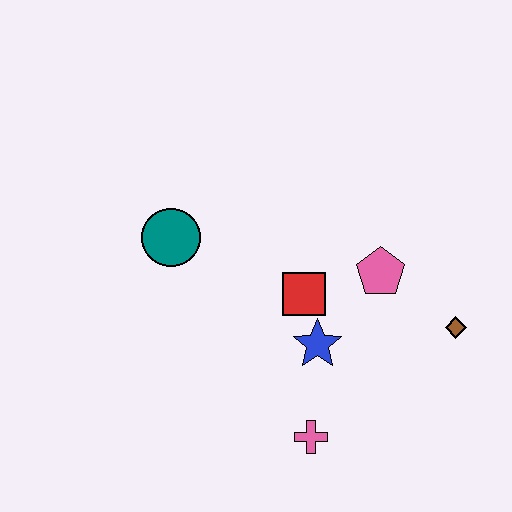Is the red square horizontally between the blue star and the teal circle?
Yes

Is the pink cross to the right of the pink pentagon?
No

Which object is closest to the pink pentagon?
The red square is closest to the pink pentagon.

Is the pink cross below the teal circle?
Yes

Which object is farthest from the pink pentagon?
The teal circle is farthest from the pink pentagon.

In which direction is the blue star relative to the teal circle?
The blue star is to the right of the teal circle.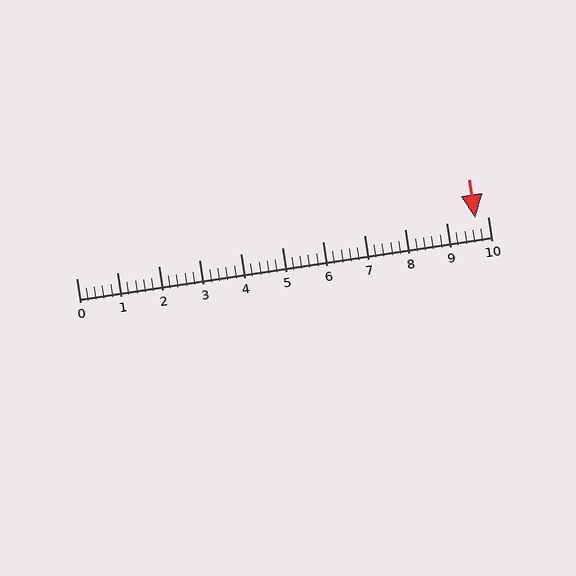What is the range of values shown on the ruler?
The ruler shows values from 0 to 10.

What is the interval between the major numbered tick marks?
The major tick marks are spaced 1 units apart.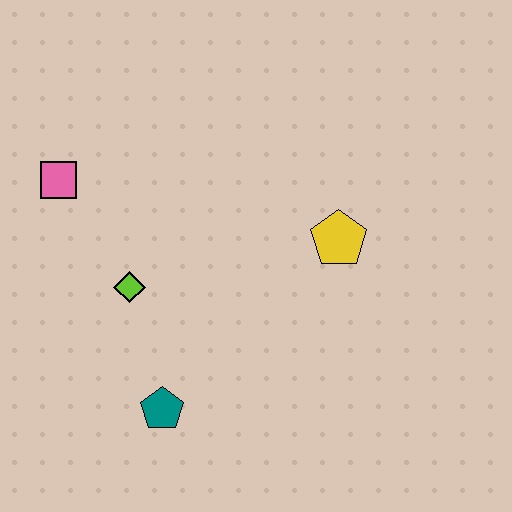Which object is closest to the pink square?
The lime diamond is closest to the pink square.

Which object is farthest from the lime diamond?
The yellow pentagon is farthest from the lime diamond.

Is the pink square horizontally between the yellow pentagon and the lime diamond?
No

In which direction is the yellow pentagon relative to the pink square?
The yellow pentagon is to the right of the pink square.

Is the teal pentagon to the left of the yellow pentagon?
Yes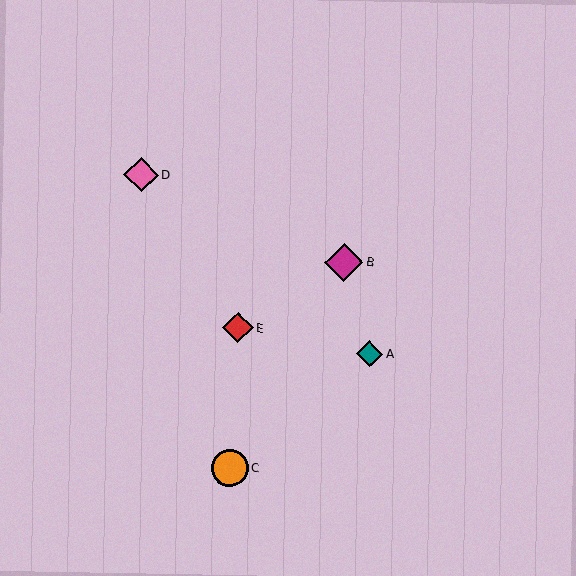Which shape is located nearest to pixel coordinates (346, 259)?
The magenta diamond (labeled B) at (344, 262) is nearest to that location.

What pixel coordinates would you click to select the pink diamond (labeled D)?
Click at (141, 175) to select the pink diamond D.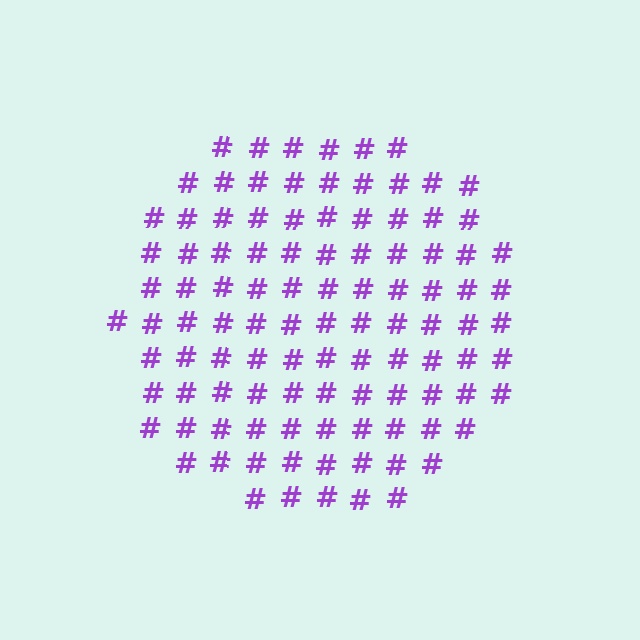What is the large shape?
The large shape is a circle.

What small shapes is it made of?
It is made of small hash symbols.